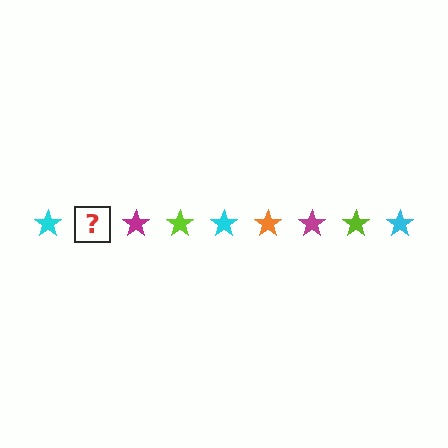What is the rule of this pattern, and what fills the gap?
The rule is that the pattern cycles through cyan, orange, magenta, lime stars. The gap should be filled with an orange star.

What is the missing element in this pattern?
The missing element is an orange star.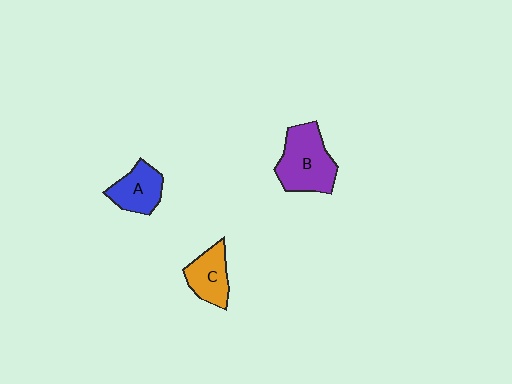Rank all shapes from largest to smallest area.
From largest to smallest: B (purple), C (orange), A (blue).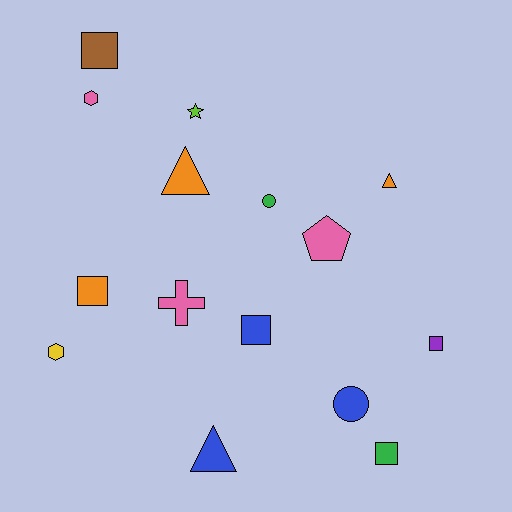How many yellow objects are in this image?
There is 1 yellow object.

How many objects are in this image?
There are 15 objects.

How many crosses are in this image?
There is 1 cross.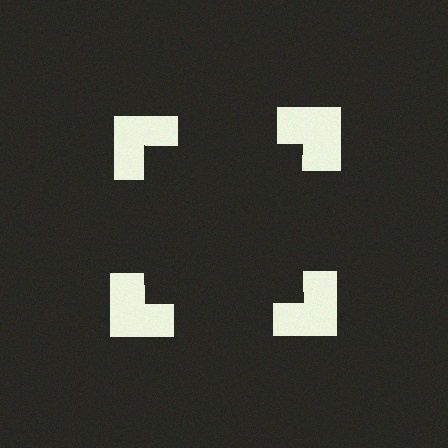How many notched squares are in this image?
There are 4 — one at each vertex of the illusory square.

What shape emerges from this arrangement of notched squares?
An illusory square — its edges are inferred from the aligned wedge cuts in the notched squares, not physically drawn.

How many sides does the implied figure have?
4 sides.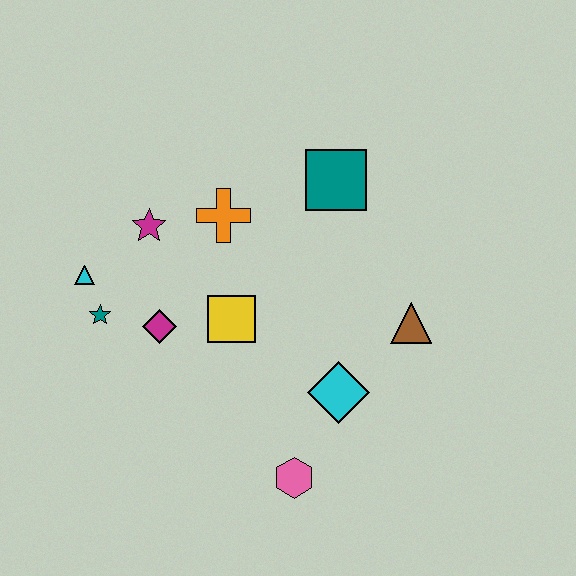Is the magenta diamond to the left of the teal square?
Yes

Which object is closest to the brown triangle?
The cyan diamond is closest to the brown triangle.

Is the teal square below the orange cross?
No